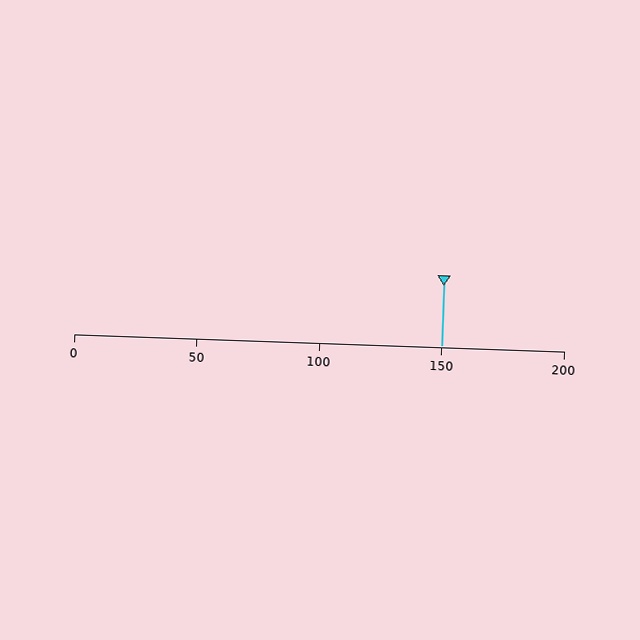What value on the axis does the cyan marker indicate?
The marker indicates approximately 150.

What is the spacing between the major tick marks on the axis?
The major ticks are spaced 50 apart.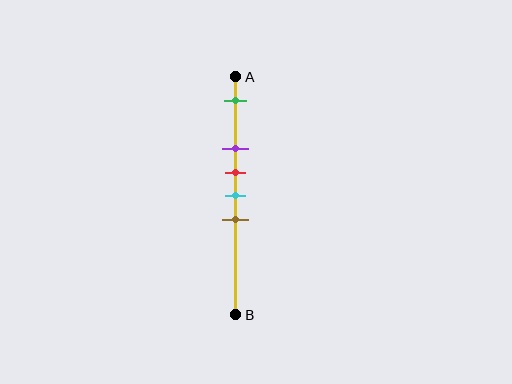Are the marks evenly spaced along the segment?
No, the marks are not evenly spaced.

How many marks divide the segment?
There are 5 marks dividing the segment.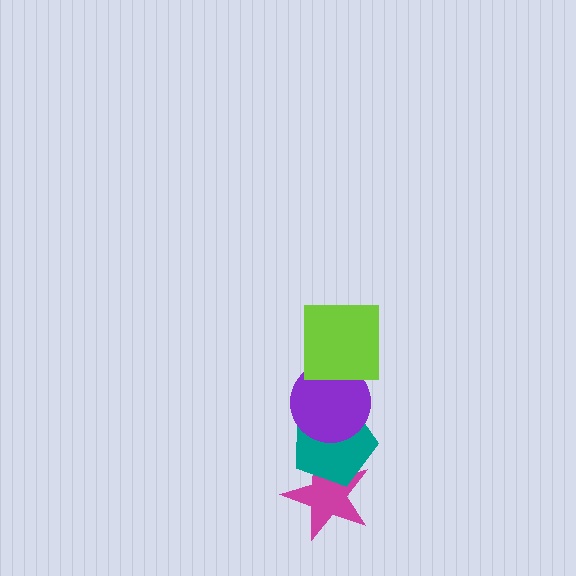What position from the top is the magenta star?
The magenta star is 4th from the top.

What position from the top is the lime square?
The lime square is 1st from the top.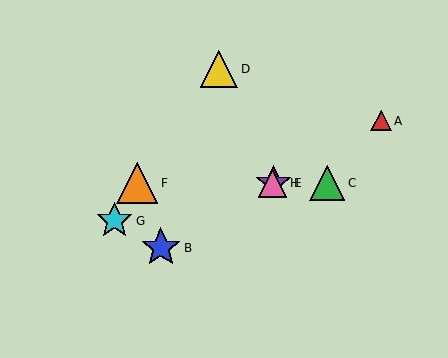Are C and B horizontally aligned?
No, C is at y≈183 and B is at y≈248.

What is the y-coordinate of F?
Object F is at y≈183.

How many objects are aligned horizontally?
4 objects (C, E, F, H) are aligned horizontally.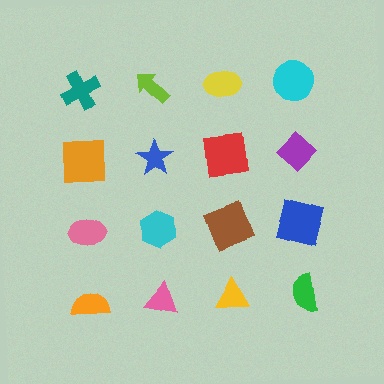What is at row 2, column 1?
An orange square.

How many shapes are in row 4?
4 shapes.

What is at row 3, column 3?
A brown square.